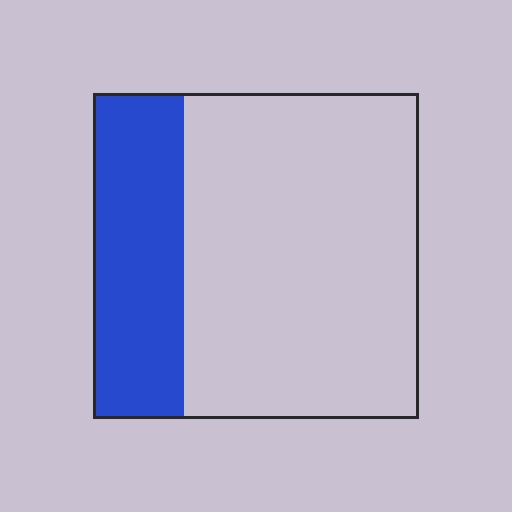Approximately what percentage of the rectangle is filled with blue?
Approximately 30%.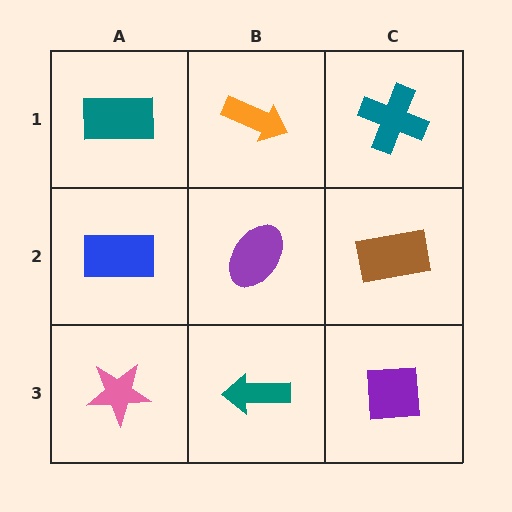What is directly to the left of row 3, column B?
A pink star.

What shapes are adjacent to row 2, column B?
An orange arrow (row 1, column B), a teal arrow (row 3, column B), a blue rectangle (row 2, column A), a brown rectangle (row 2, column C).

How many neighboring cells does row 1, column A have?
2.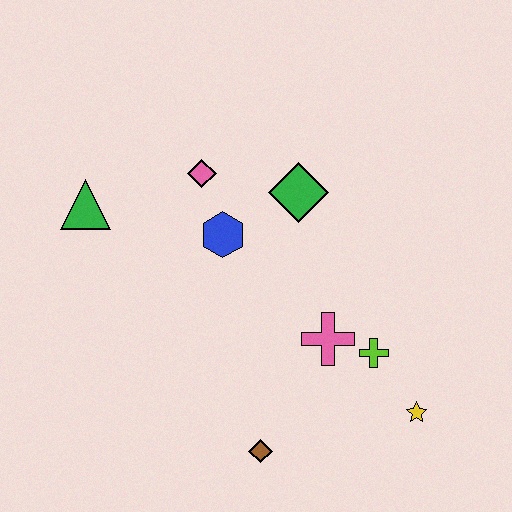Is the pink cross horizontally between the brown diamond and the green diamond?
No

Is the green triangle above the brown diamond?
Yes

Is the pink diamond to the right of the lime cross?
No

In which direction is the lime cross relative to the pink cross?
The lime cross is to the right of the pink cross.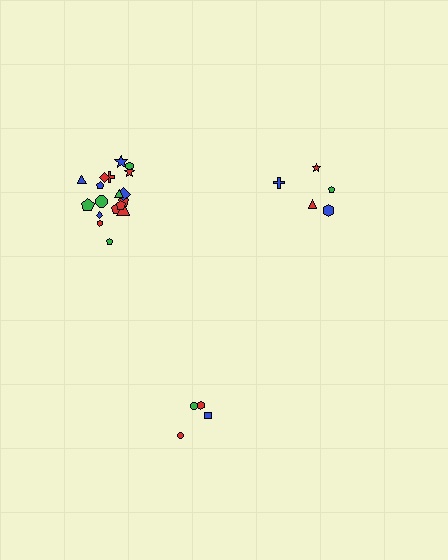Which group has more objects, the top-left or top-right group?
The top-left group.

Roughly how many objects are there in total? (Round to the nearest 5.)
Roughly 25 objects in total.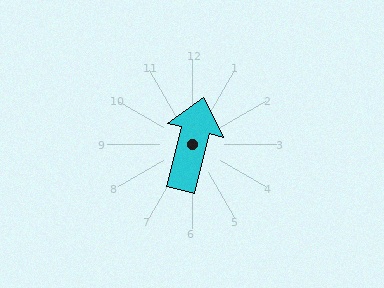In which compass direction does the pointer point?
North.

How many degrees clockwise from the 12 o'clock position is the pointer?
Approximately 14 degrees.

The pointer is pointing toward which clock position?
Roughly 12 o'clock.